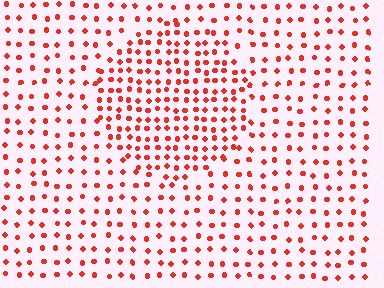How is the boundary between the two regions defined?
The boundary is defined by a change in element density (approximately 1.8x ratio). All elements are the same color, size, and shape.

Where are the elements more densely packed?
The elements are more densely packed inside the circle boundary.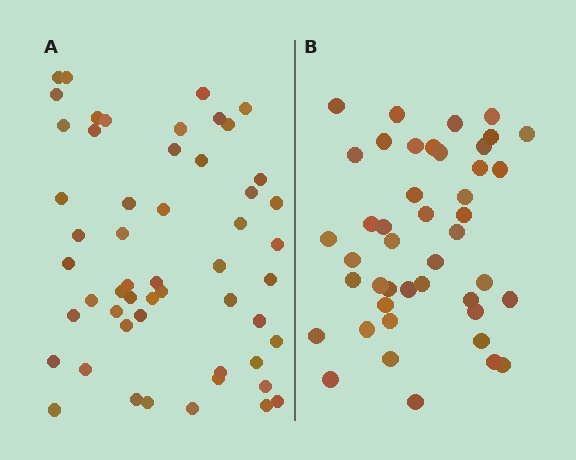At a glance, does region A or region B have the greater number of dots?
Region A (the left region) has more dots.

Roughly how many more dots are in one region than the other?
Region A has roughly 8 or so more dots than region B.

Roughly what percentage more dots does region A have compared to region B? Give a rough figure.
About 20% more.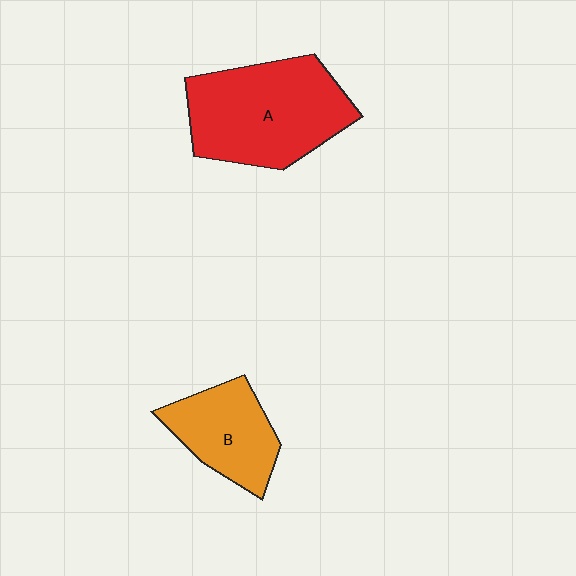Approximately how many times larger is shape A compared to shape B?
Approximately 1.7 times.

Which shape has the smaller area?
Shape B (orange).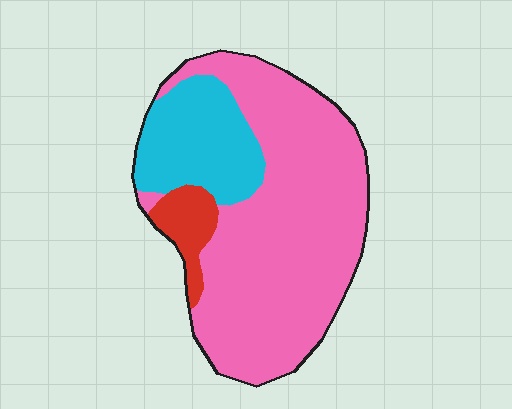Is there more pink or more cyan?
Pink.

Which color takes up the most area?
Pink, at roughly 70%.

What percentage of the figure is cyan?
Cyan covers roughly 20% of the figure.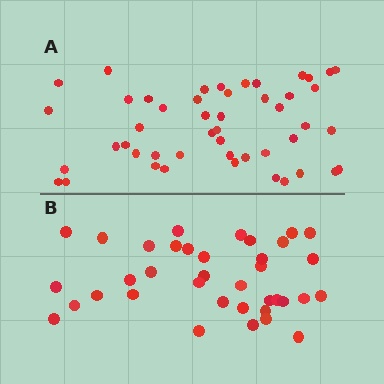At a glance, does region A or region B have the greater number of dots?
Region A (the top region) has more dots.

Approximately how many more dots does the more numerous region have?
Region A has roughly 12 or so more dots than region B.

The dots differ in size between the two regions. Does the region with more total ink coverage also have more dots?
No. Region B has more total ink coverage because its dots are larger, but region A actually contains more individual dots. Total area can be misleading — the number of items is what matters here.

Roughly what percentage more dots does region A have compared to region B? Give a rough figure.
About 30% more.